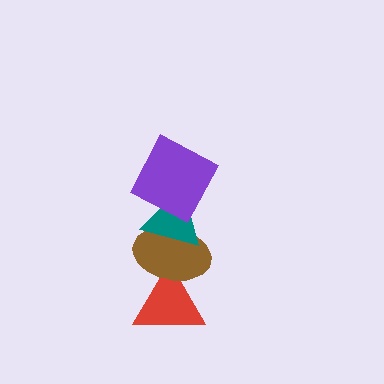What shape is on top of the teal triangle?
The purple square is on top of the teal triangle.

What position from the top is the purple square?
The purple square is 1st from the top.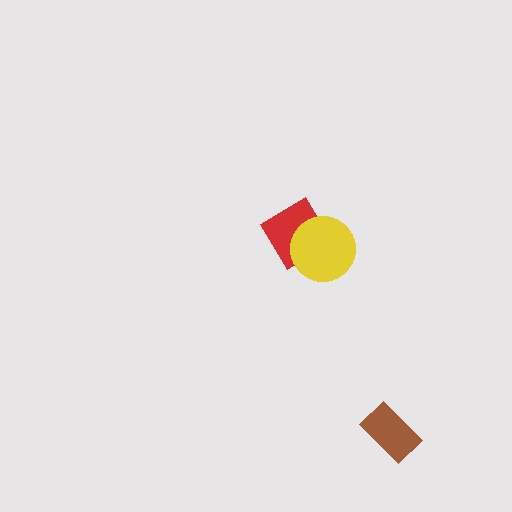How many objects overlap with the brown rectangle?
0 objects overlap with the brown rectangle.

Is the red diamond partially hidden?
Yes, it is partially covered by another shape.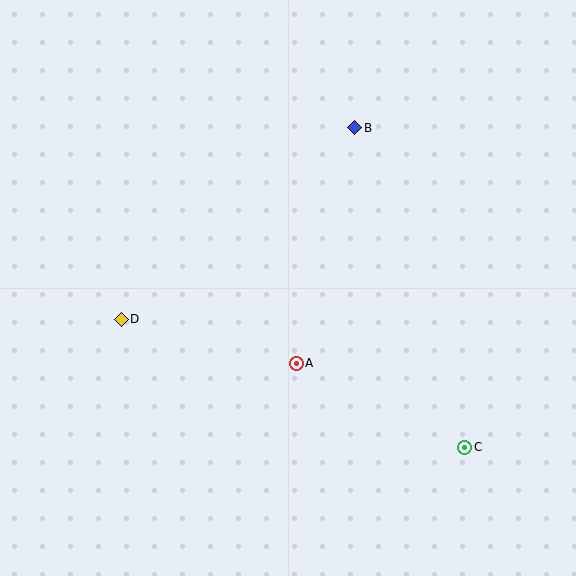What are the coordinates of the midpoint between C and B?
The midpoint between C and B is at (410, 288).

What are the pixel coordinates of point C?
Point C is at (465, 447).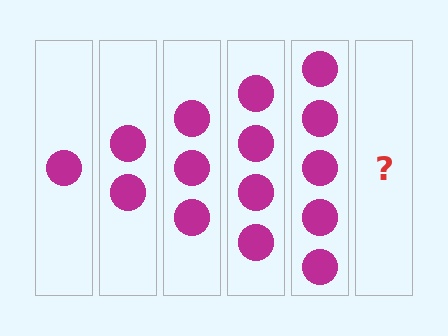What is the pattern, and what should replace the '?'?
The pattern is that each step adds one more circle. The '?' should be 6 circles.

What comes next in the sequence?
The next element should be 6 circles.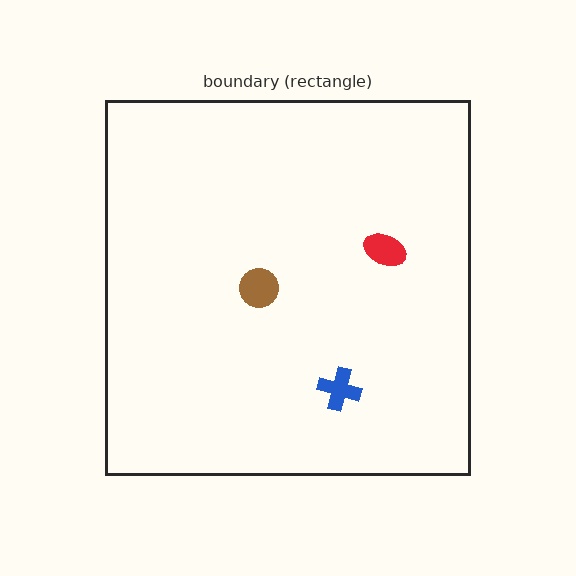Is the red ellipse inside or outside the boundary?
Inside.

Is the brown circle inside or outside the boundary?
Inside.